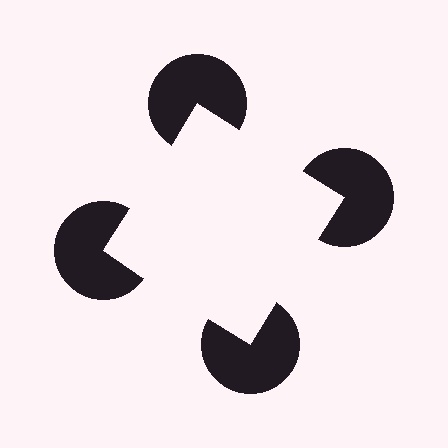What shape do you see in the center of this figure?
An illusory square — its edges are inferred from the aligned wedge cuts in the pac-man discs, not physically drawn.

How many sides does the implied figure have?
4 sides.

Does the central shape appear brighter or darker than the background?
It typically appears slightly brighter than the background, even though no actual brightness change is drawn.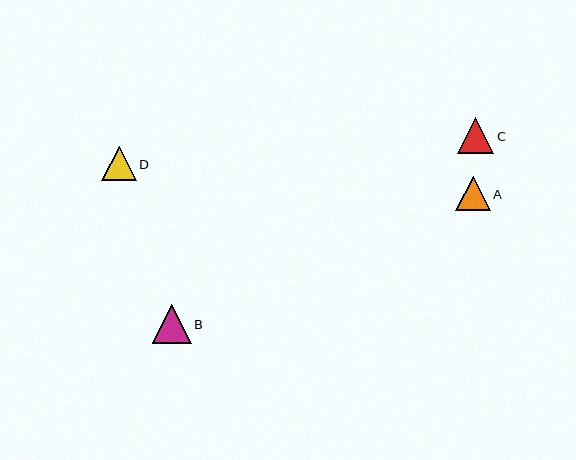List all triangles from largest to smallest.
From largest to smallest: B, C, A, D.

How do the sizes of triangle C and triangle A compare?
Triangle C and triangle A are approximately the same size.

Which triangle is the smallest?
Triangle D is the smallest with a size of approximately 34 pixels.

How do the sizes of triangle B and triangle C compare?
Triangle B and triangle C are approximately the same size.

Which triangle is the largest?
Triangle B is the largest with a size of approximately 39 pixels.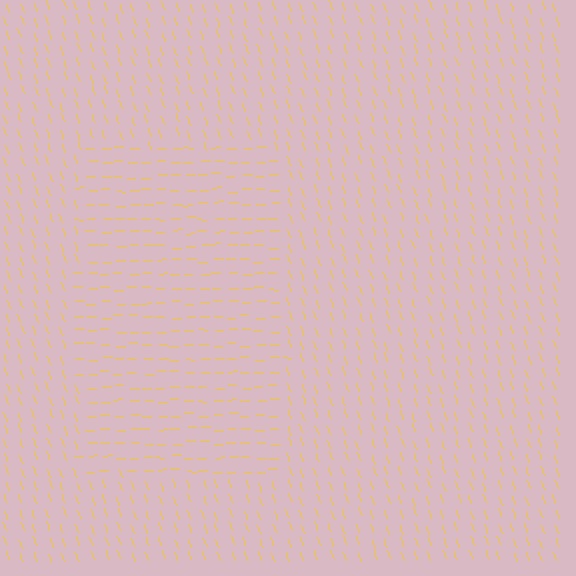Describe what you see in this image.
The image is filled with small yellow line segments. A rectangle region in the image has lines oriented differently from the surrounding lines, creating a visible texture boundary.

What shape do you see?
I see a rectangle.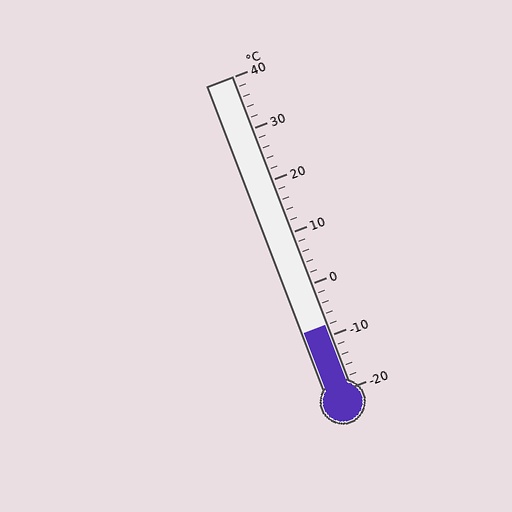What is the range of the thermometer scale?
The thermometer scale ranges from -20°C to 40°C.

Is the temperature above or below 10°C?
The temperature is below 10°C.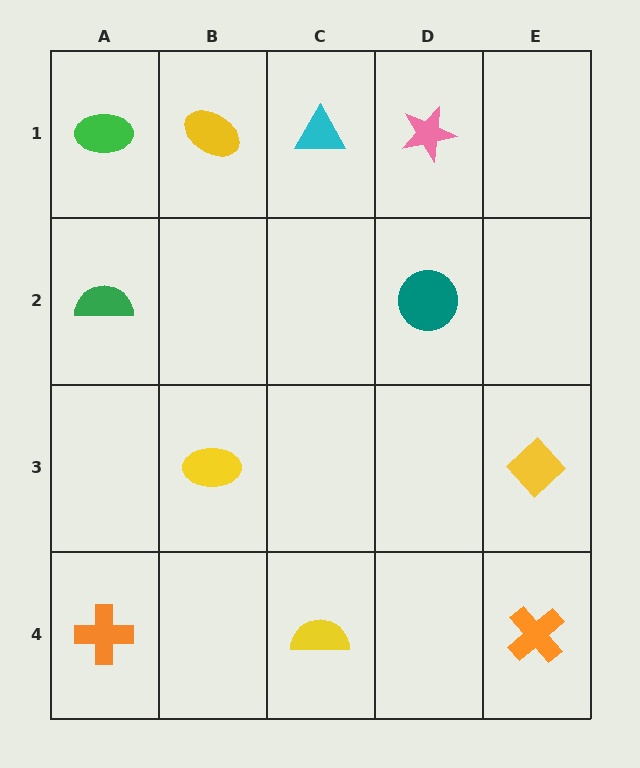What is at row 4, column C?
A yellow semicircle.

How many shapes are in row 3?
2 shapes.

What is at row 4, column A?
An orange cross.